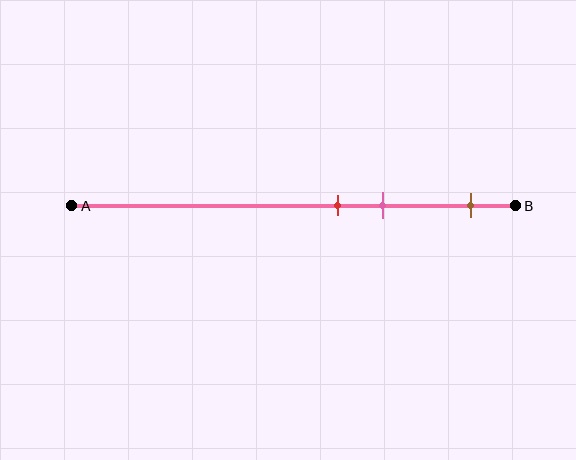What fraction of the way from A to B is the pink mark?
The pink mark is approximately 70% (0.7) of the way from A to B.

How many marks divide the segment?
There are 3 marks dividing the segment.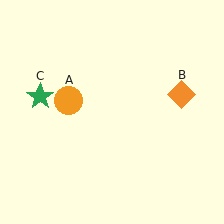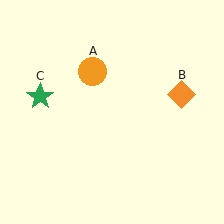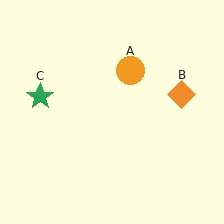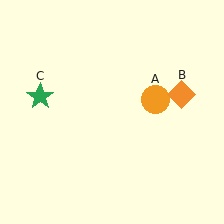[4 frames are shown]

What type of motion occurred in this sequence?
The orange circle (object A) rotated clockwise around the center of the scene.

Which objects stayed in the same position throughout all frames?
Orange diamond (object B) and green star (object C) remained stationary.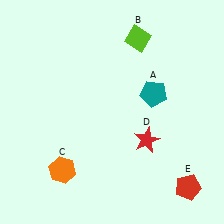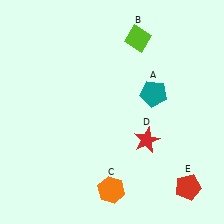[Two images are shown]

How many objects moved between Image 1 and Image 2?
1 object moved between the two images.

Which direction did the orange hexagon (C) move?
The orange hexagon (C) moved right.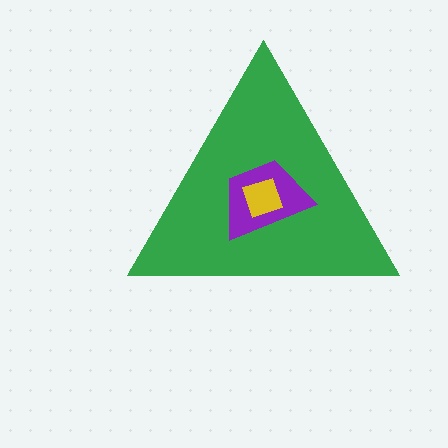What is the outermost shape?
The green triangle.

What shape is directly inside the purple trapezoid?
The yellow diamond.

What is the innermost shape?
The yellow diamond.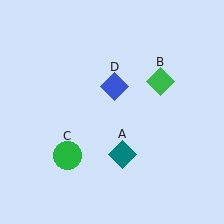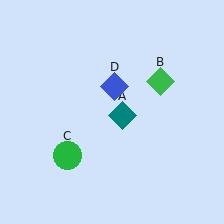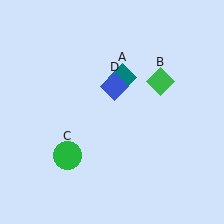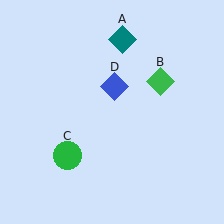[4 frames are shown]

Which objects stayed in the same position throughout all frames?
Green diamond (object B) and green circle (object C) and blue diamond (object D) remained stationary.